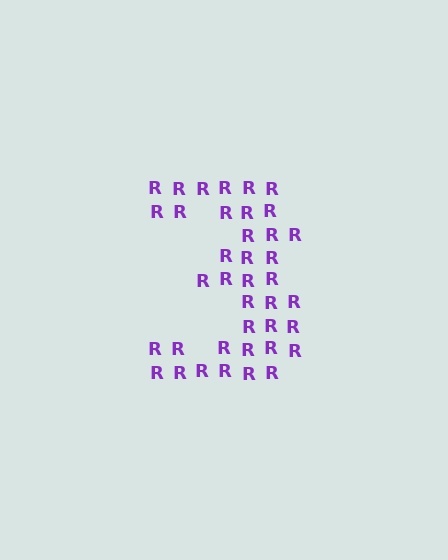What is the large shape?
The large shape is the digit 3.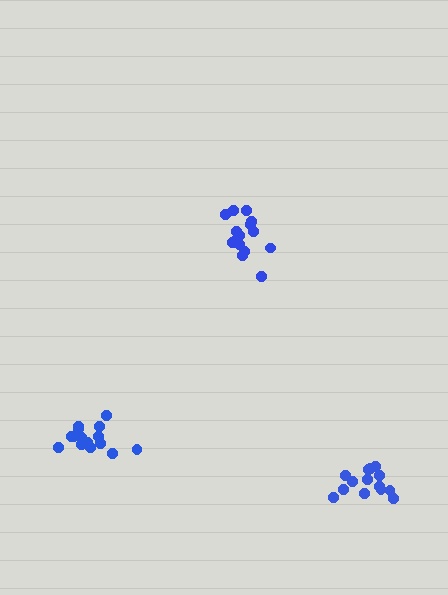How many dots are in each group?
Group 1: 15 dots, Group 2: 14 dots, Group 3: 15 dots (44 total).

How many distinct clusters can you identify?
There are 3 distinct clusters.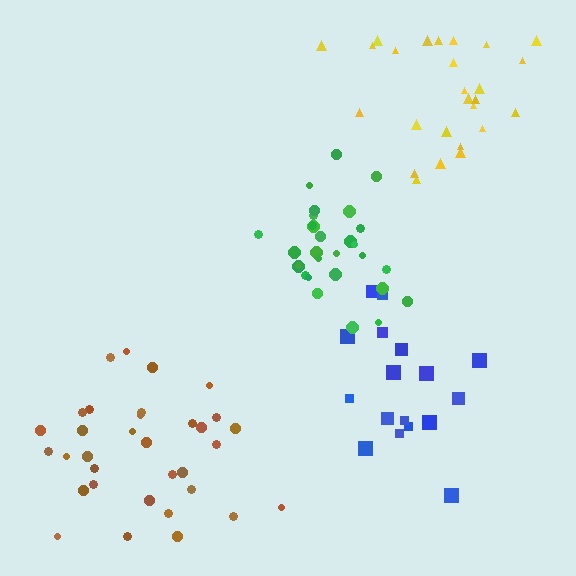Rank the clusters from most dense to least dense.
green, yellow, blue, brown.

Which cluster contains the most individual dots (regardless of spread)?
Brown (33).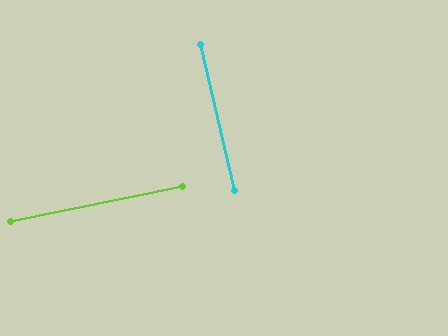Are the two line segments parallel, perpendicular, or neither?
Perpendicular — they meet at approximately 89°.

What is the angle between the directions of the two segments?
Approximately 89 degrees.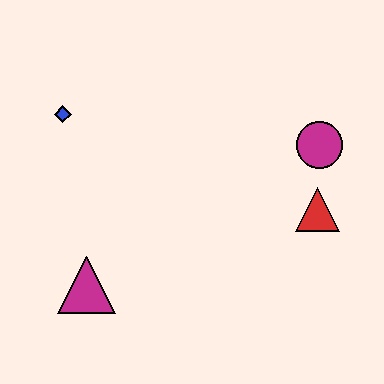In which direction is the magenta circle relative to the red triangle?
The magenta circle is above the red triangle.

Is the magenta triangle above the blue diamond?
No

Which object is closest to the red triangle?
The magenta circle is closest to the red triangle.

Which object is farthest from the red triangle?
The blue diamond is farthest from the red triangle.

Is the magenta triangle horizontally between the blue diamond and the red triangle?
Yes